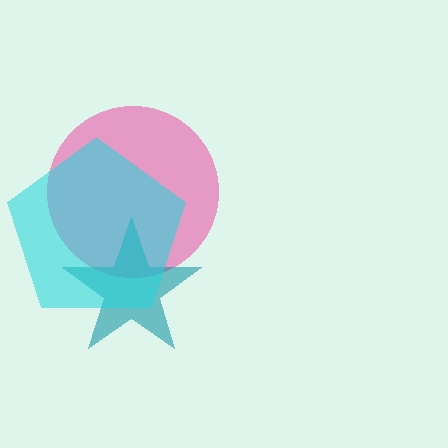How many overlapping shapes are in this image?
There are 3 overlapping shapes in the image.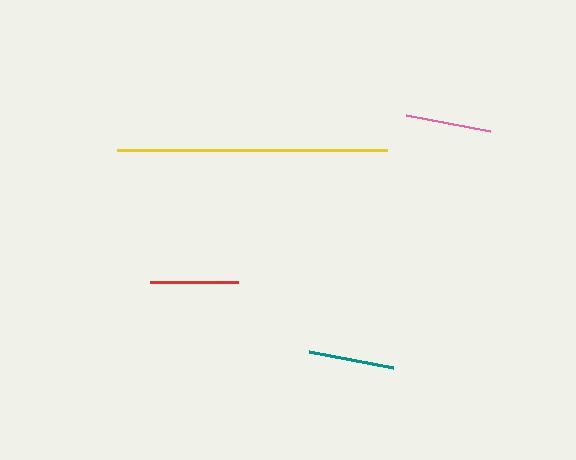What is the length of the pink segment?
The pink segment is approximately 85 pixels long.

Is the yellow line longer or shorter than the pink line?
The yellow line is longer than the pink line.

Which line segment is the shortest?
The pink line is the shortest at approximately 85 pixels.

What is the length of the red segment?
The red segment is approximately 88 pixels long.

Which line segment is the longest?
The yellow line is the longest at approximately 270 pixels.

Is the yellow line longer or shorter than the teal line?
The yellow line is longer than the teal line.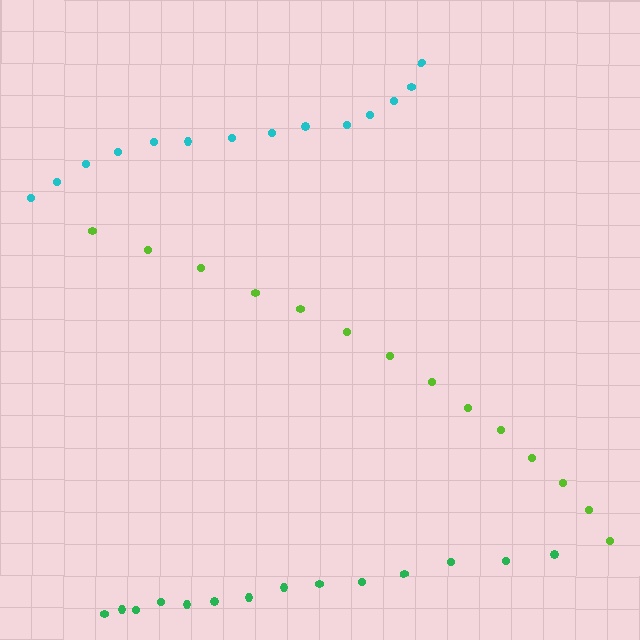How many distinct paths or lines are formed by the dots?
There are 3 distinct paths.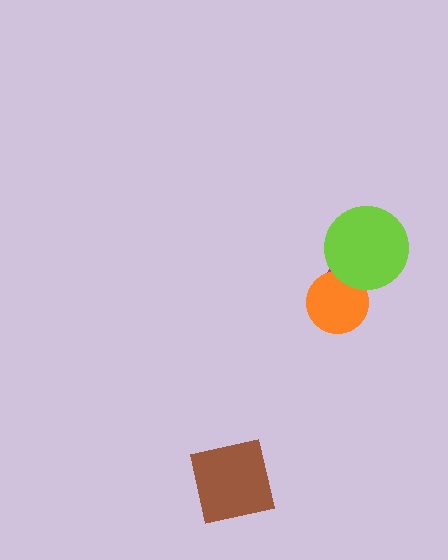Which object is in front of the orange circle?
The lime circle is in front of the orange circle.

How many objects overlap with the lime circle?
2 objects overlap with the lime circle.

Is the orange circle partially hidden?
Yes, it is partially covered by another shape.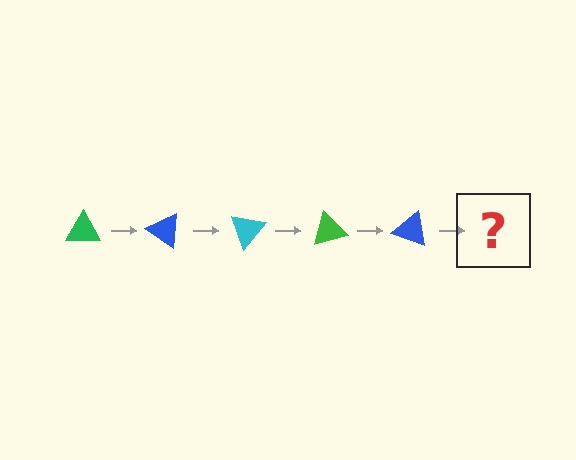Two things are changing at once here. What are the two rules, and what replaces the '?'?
The two rules are that it rotates 35 degrees each step and the color cycles through green, blue, and cyan. The '?' should be a cyan triangle, rotated 175 degrees from the start.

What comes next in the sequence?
The next element should be a cyan triangle, rotated 175 degrees from the start.